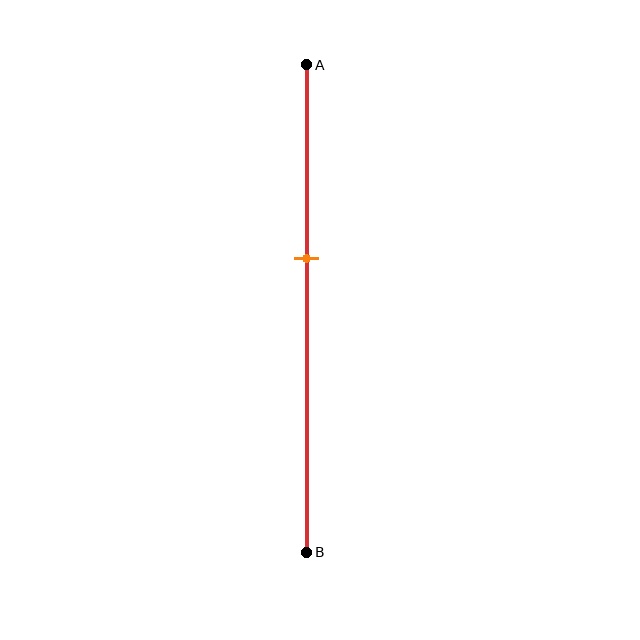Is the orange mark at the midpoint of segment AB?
No, the mark is at about 40% from A, not at the 50% midpoint.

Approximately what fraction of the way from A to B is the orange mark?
The orange mark is approximately 40% of the way from A to B.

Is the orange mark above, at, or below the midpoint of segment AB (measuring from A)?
The orange mark is above the midpoint of segment AB.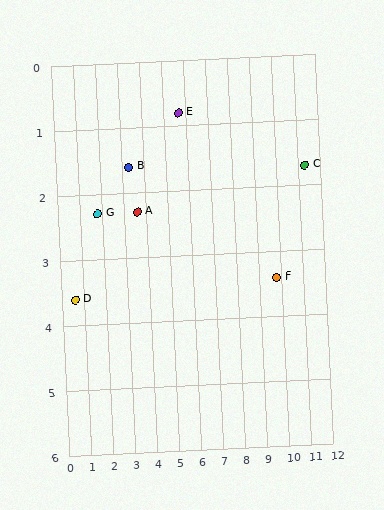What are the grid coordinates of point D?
Point D is at approximately (0.6, 3.6).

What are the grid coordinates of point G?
Point G is at approximately (1.8, 2.3).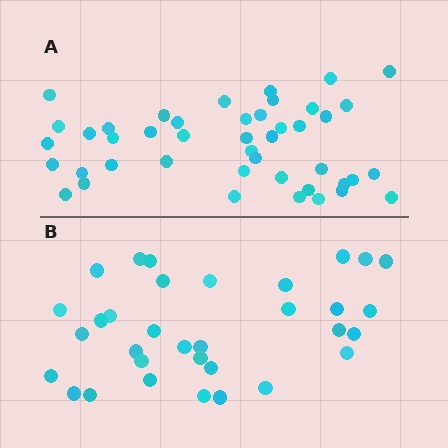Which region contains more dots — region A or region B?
Region A (the top region) has more dots.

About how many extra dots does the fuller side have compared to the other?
Region A has roughly 12 or so more dots than region B.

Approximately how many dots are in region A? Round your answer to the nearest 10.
About 40 dots. (The exact count is 44, which rounds to 40.)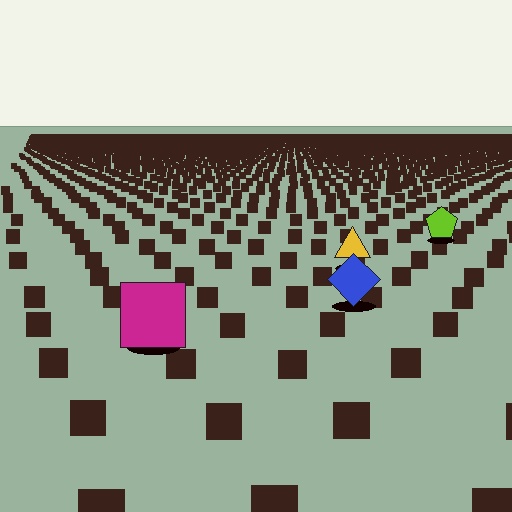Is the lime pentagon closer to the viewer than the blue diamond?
No. The blue diamond is closer — you can tell from the texture gradient: the ground texture is coarser near it.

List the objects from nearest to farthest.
From nearest to farthest: the magenta square, the blue diamond, the yellow triangle, the lime pentagon.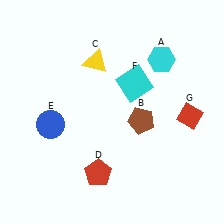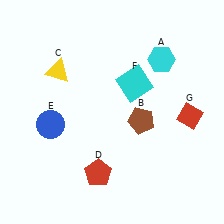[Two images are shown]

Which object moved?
The yellow triangle (C) moved left.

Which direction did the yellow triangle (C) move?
The yellow triangle (C) moved left.